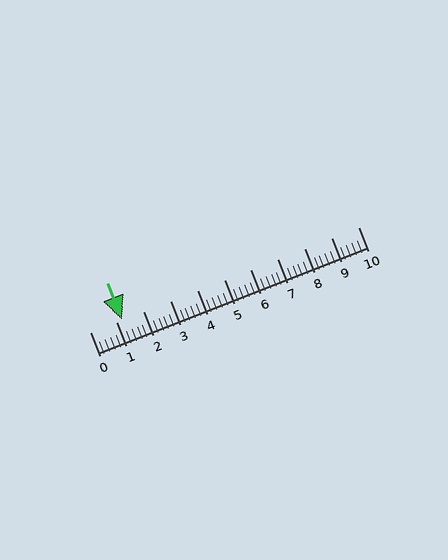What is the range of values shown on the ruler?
The ruler shows values from 0 to 10.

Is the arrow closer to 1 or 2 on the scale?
The arrow is closer to 1.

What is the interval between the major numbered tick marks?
The major tick marks are spaced 1 units apart.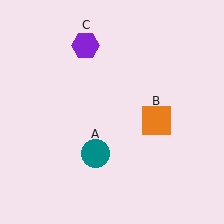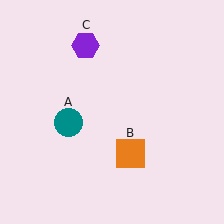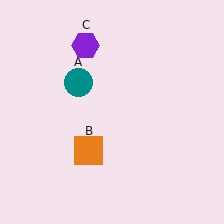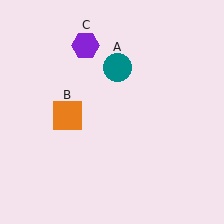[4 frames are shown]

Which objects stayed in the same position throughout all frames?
Purple hexagon (object C) remained stationary.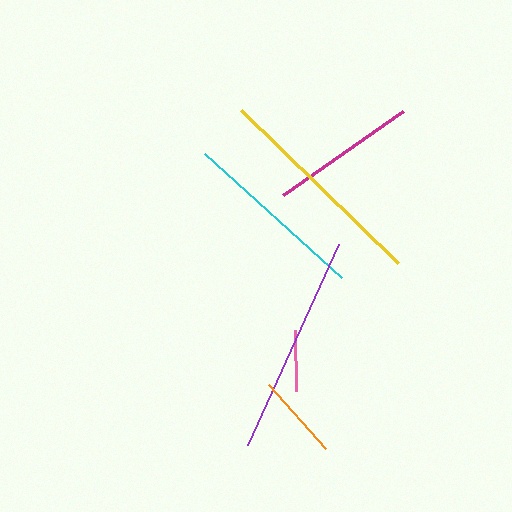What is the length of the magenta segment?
The magenta segment is approximately 146 pixels long.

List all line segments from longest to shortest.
From longest to shortest: purple, yellow, cyan, magenta, orange, pink.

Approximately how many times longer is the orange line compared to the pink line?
The orange line is approximately 1.4 times the length of the pink line.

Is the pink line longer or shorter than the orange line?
The orange line is longer than the pink line.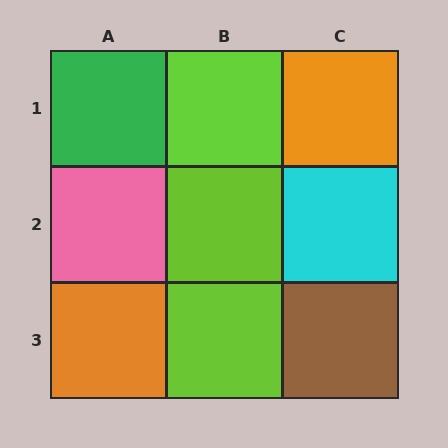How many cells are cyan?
1 cell is cyan.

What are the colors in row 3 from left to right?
Orange, lime, brown.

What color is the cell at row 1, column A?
Green.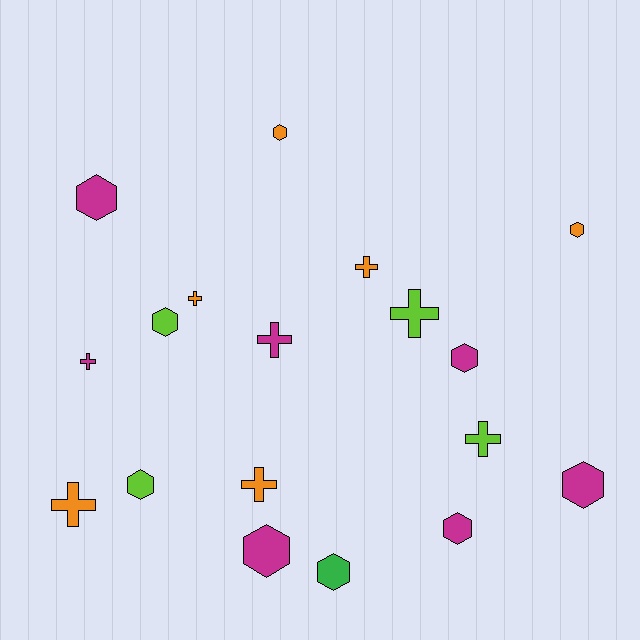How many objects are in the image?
There are 18 objects.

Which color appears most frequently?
Magenta, with 7 objects.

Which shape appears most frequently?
Hexagon, with 10 objects.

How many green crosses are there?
There are no green crosses.